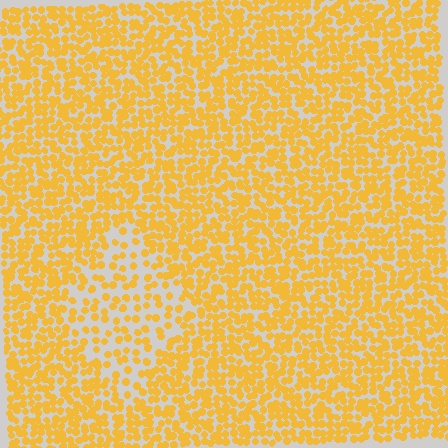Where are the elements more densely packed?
The elements are more densely packed outside the diamond boundary.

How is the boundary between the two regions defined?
The boundary is defined by a change in element density (approximately 2.1x ratio). All elements are the same color, size, and shape.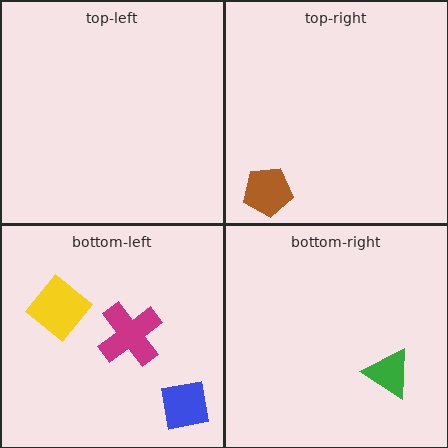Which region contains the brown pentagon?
The top-right region.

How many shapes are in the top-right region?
1.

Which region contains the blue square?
The bottom-left region.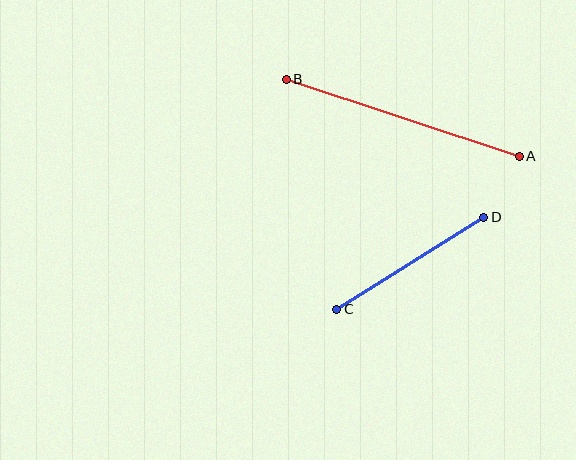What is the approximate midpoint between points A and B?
The midpoint is at approximately (403, 118) pixels.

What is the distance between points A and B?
The distance is approximately 245 pixels.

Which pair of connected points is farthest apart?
Points A and B are farthest apart.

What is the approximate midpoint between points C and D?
The midpoint is at approximately (410, 263) pixels.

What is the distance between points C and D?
The distance is approximately 173 pixels.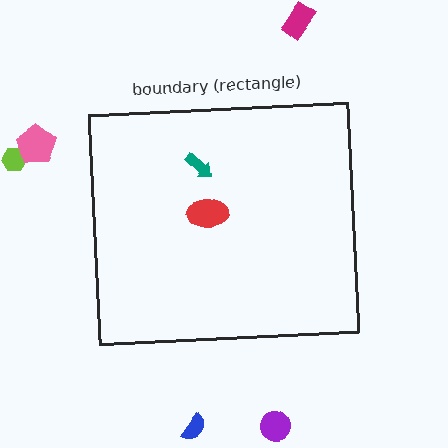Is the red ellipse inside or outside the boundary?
Inside.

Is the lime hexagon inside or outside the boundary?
Outside.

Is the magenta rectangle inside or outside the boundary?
Outside.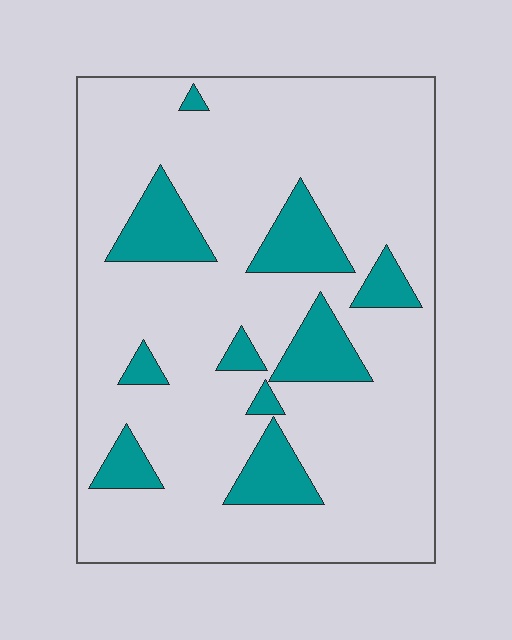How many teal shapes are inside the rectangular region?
10.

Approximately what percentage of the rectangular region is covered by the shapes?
Approximately 15%.